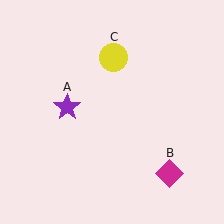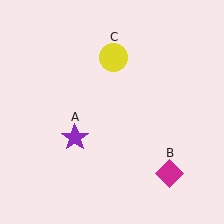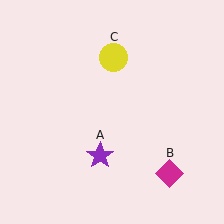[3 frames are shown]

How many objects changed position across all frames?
1 object changed position: purple star (object A).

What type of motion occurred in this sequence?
The purple star (object A) rotated counterclockwise around the center of the scene.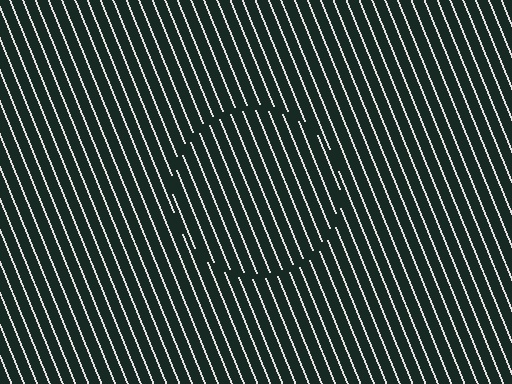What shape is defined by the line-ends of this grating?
An illusory circle. The interior of the shape contains the same grating, shifted by half a period — the contour is defined by the phase discontinuity where line-ends from the inner and outer gratings abut.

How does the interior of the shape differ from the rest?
The interior of the shape contains the same grating, shifted by half a period — the contour is defined by the phase discontinuity where line-ends from the inner and outer gratings abut.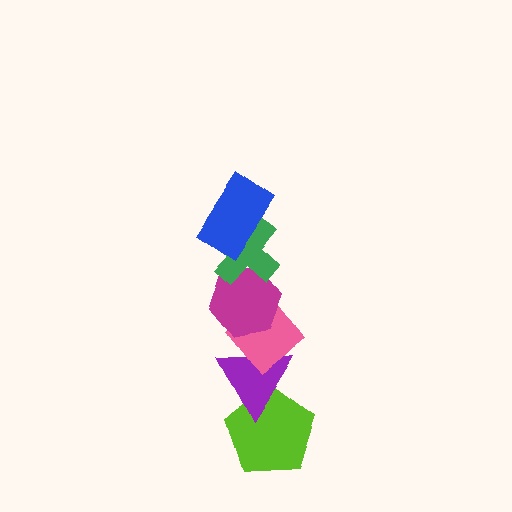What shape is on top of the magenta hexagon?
The green cross is on top of the magenta hexagon.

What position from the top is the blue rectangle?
The blue rectangle is 1st from the top.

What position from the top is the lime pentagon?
The lime pentagon is 6th from the top.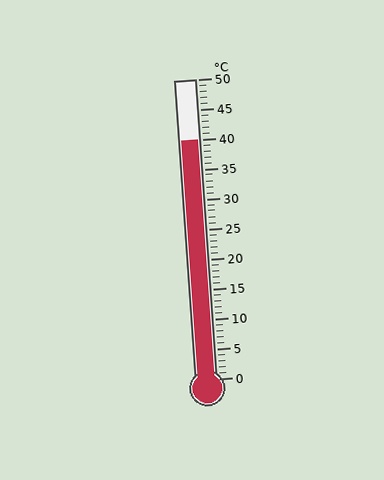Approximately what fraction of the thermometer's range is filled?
The thermometer is filled to approximately 80% of its range.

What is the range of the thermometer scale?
The thermometer scale ranges from 0°C to 50°C.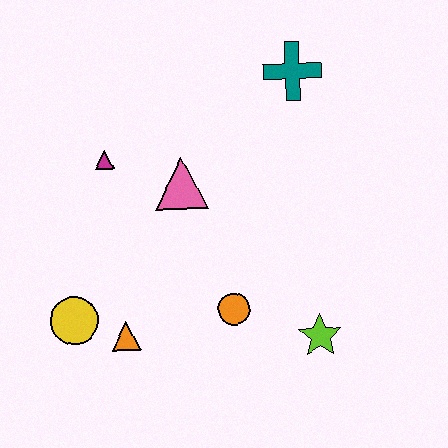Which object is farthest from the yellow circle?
The teal cross is farthest from the yellow circle.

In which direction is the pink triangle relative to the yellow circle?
The pink triangle is above the yellow circle.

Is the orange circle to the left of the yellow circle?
No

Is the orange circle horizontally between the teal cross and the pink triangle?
Yes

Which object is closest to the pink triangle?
The magenta triangle is closest to the pink triangle.